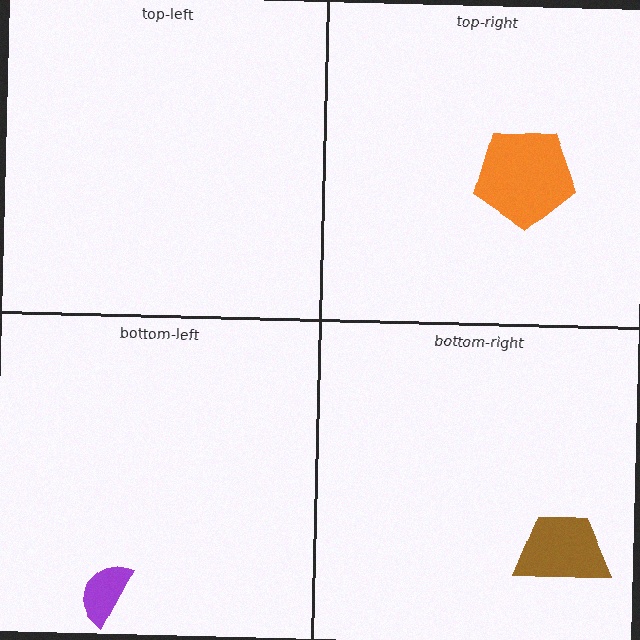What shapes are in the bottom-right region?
The brown trapezoid.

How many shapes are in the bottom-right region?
1.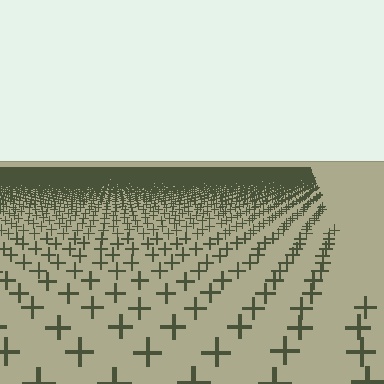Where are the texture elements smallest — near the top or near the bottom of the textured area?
Near the top.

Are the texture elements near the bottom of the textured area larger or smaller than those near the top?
Larger. Near the bottom, elements are closer to the viewer and appear at a bigger on-screen size.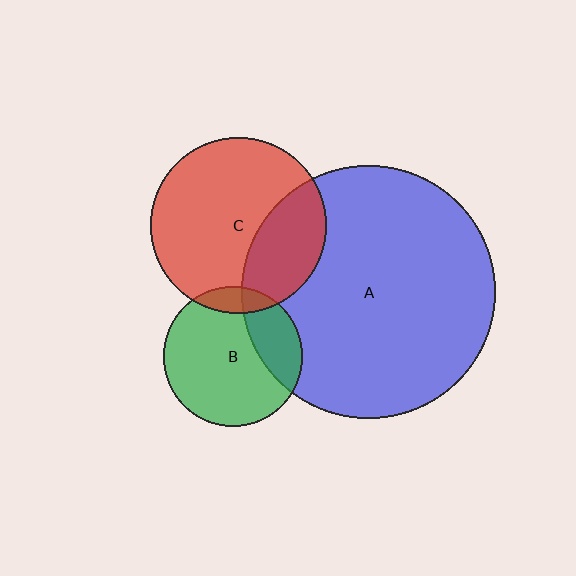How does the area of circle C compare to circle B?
Approximately 1.6 times.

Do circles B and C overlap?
Yes.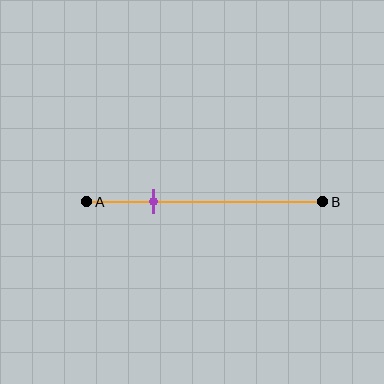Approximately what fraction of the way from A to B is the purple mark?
The purple mark is approximately 30% of the way from A to B.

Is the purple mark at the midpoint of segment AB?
No, the mark is at about 30% from A, not at the 50% midpoint.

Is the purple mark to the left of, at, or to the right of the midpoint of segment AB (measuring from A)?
The purple mark is to the left of the midpoint of segment AB.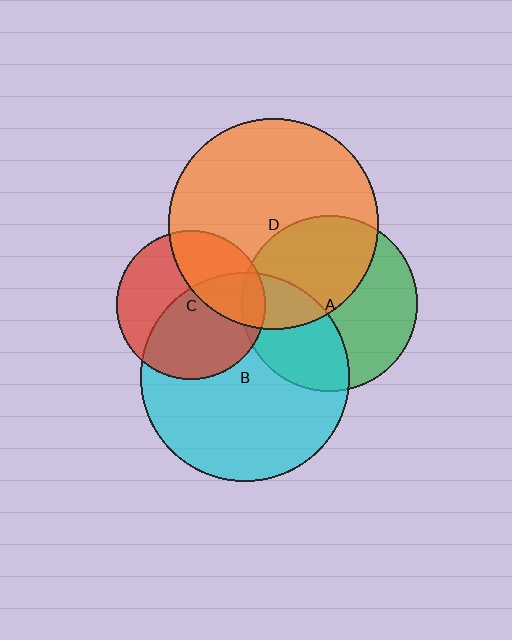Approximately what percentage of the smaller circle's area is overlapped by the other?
Approximately 45%.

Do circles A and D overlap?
Yes.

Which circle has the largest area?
Circle D (orange).